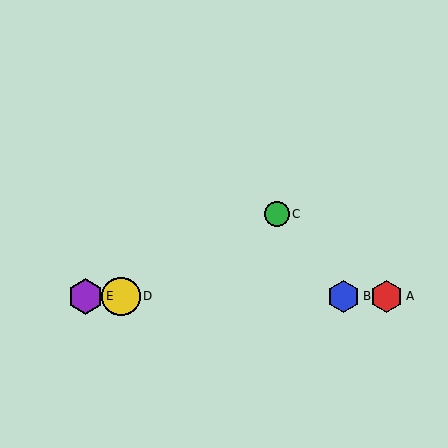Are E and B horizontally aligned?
Yes, both are at y≈296.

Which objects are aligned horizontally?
Objects A, B, D, E are aligned horizontally.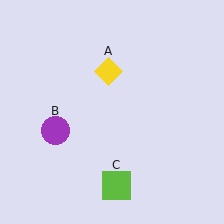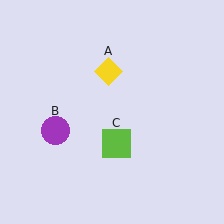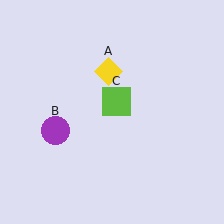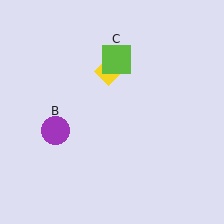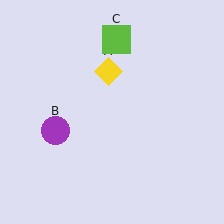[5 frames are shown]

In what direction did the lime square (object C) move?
The lime square (object C) moved up.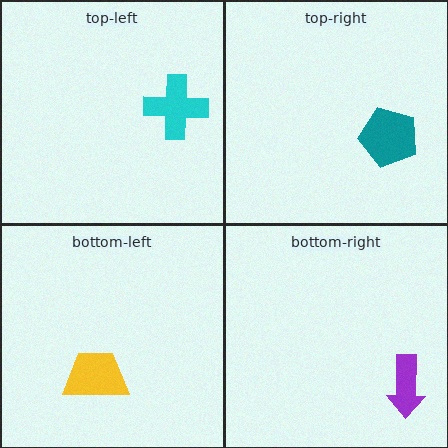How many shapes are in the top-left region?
1.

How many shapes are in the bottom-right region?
1.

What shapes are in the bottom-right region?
The purple arrow.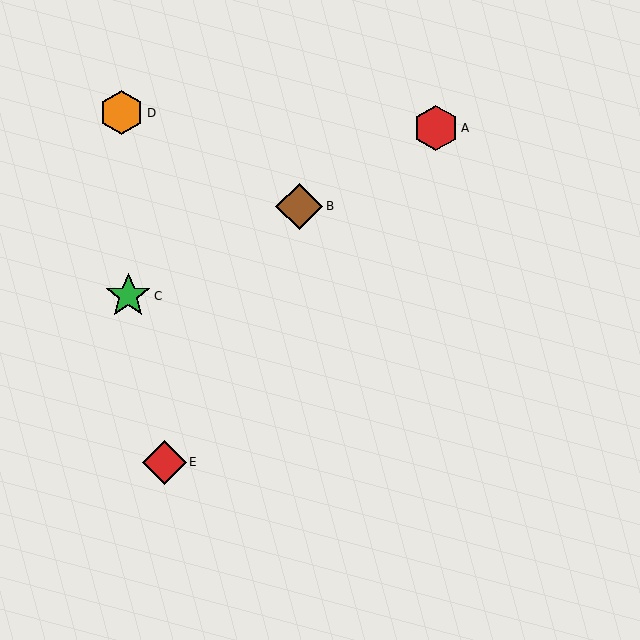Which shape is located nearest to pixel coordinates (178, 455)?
The red diamond (labeled E) at (164, 462) is nearest to that location.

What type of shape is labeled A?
Shape A is a red hexagon.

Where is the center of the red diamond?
The center of the red diamond is at (164, 462).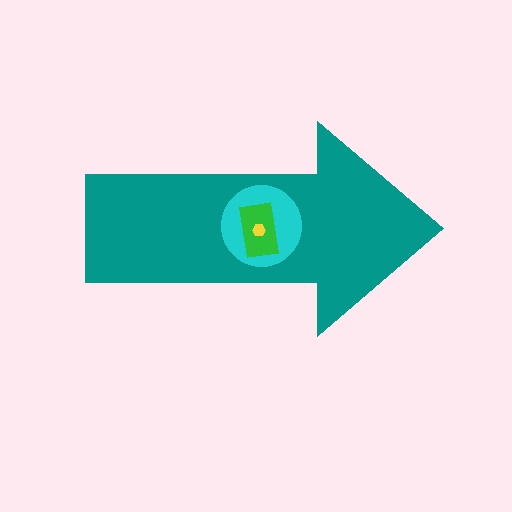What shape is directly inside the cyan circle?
The green rectangle.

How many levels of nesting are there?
4.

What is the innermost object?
The yellow hexagon.